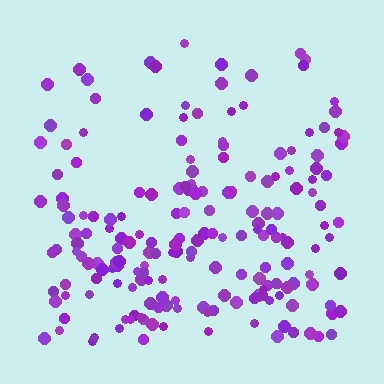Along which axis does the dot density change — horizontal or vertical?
Vertical.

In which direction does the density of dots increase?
From top to bottom, with the bottom side densest.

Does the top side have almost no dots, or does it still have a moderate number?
Still a moderate number, just noticeably fewer than the bottom.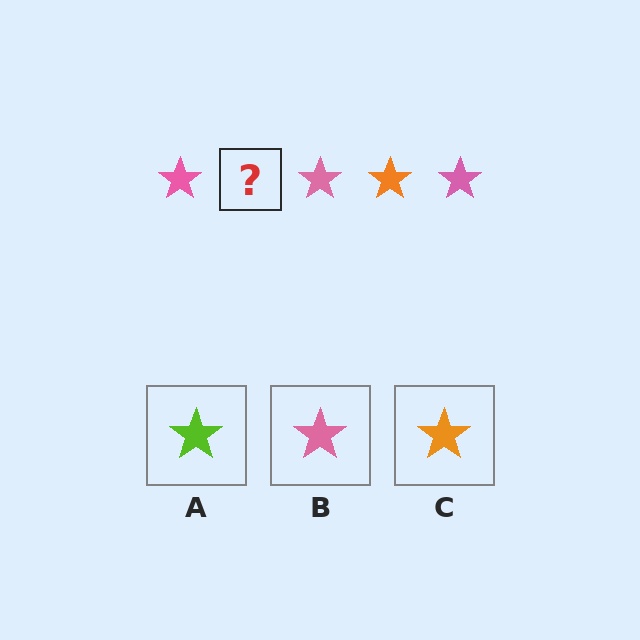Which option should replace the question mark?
Option C.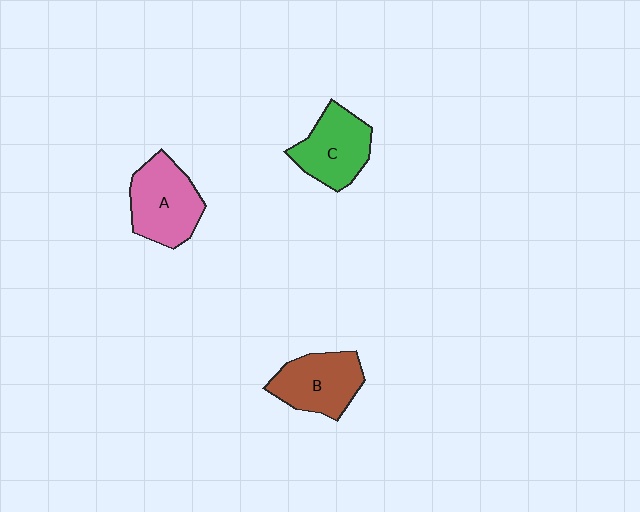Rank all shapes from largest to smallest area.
From largest to smallest: A (pink), B (brown), C (green).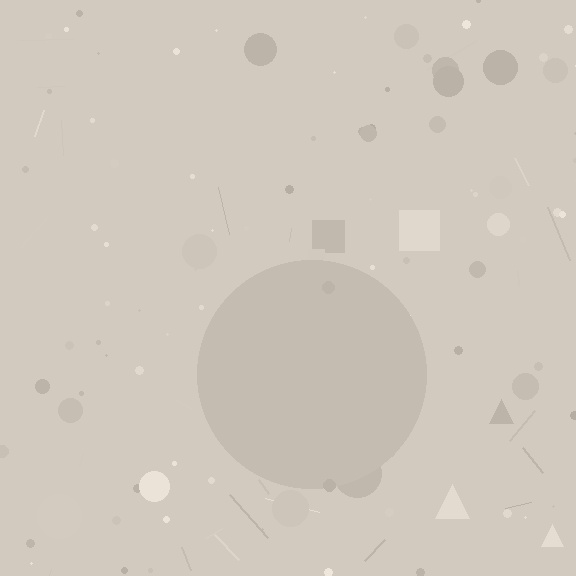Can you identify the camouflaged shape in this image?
The camouflaged shape is a circle.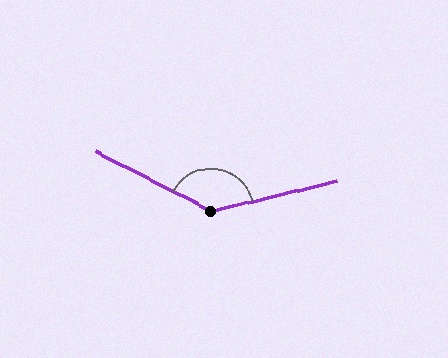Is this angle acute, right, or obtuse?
It is obtuse.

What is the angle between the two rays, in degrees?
Approximately 139 degrees.